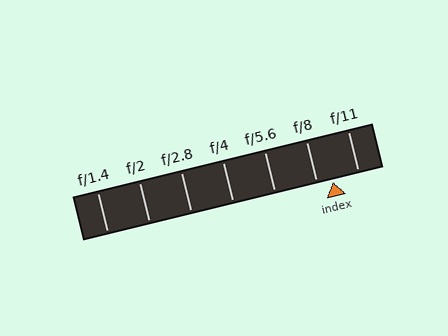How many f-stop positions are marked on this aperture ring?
There are 7 f-stop positions marked.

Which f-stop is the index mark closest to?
The index mark is closest to f/8.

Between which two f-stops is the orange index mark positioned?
The index mark is between f/8 and f/11.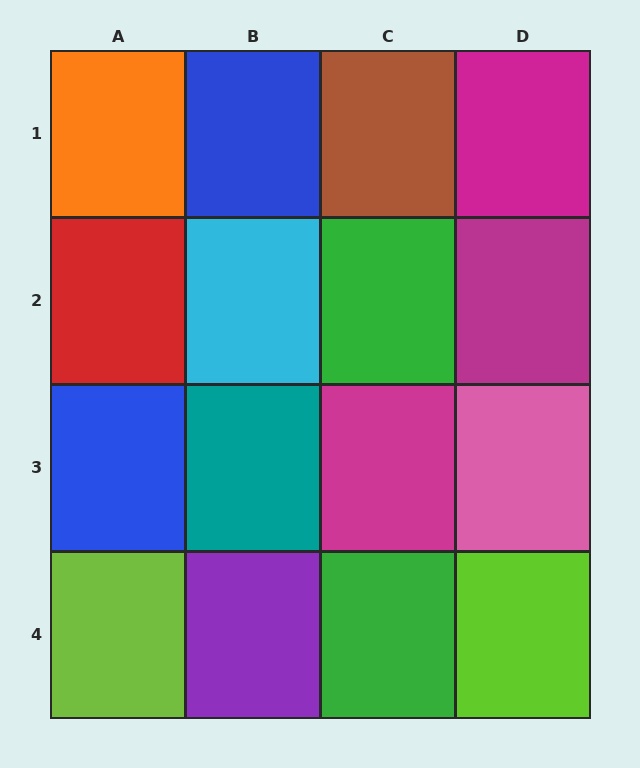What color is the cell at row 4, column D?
Lime.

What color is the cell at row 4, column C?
Green.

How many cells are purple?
1 cell is purple.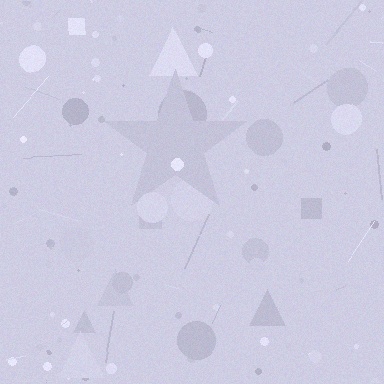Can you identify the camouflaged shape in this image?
The camouflaged shape is a star.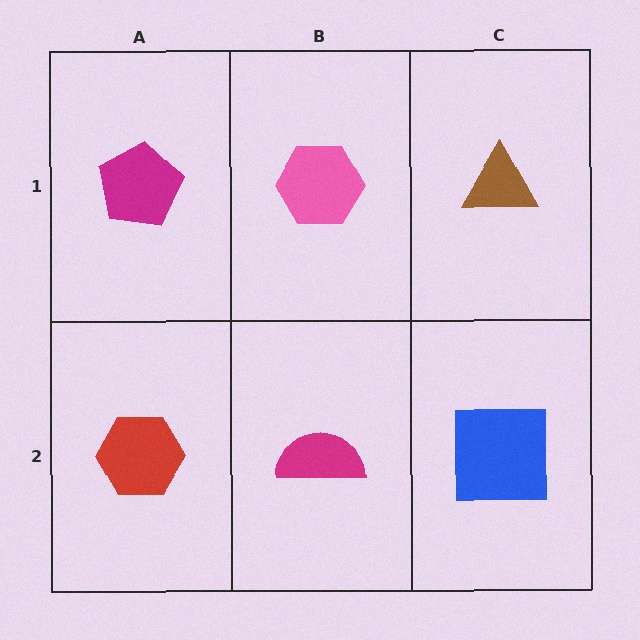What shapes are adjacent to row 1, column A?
A red hexagon (row 2, column A), a pink hexagon (row 1, column B).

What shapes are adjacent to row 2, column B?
A pink hexagon (row 1, column B), a red hexagon (row 2, column A), a blue square (row 2, column C).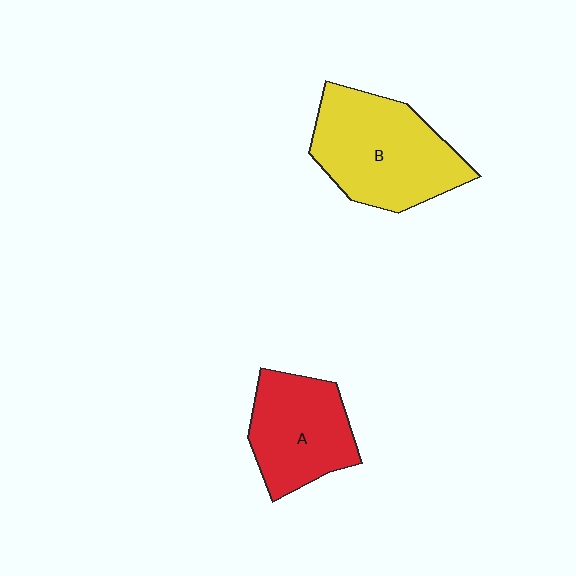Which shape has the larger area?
Shape B (yellow).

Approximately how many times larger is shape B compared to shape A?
Approximately 1.3 times.